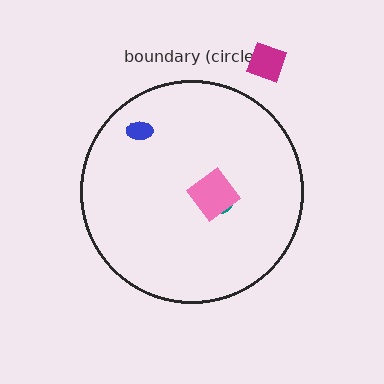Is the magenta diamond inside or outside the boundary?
Outside.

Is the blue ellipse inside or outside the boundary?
Inside.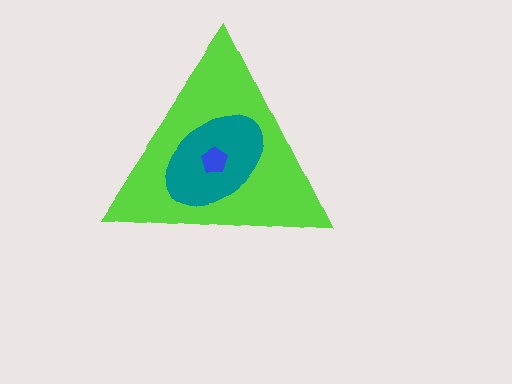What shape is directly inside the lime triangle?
The teal ellipse.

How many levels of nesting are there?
3.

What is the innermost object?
The blue pentagon.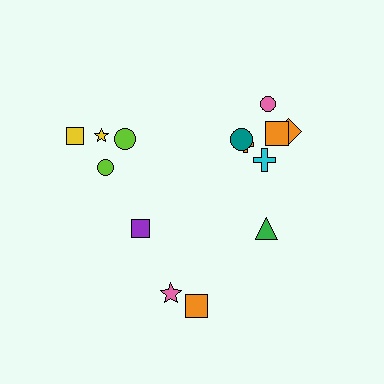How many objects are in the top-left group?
There are 4 objects.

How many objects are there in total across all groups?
There are 14 objects.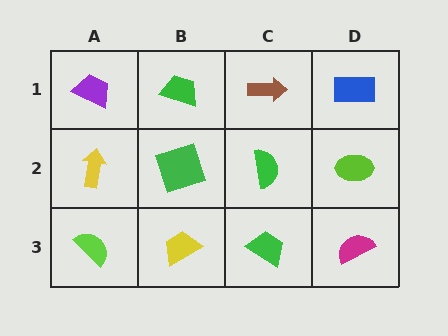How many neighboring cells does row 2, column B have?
4.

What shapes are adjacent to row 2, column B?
A green trapezoid (row 1, column B), a yellow trapezoid (row 3, column B), a yellow arrow (row 2, column A), a green semicircle (row 2, column C).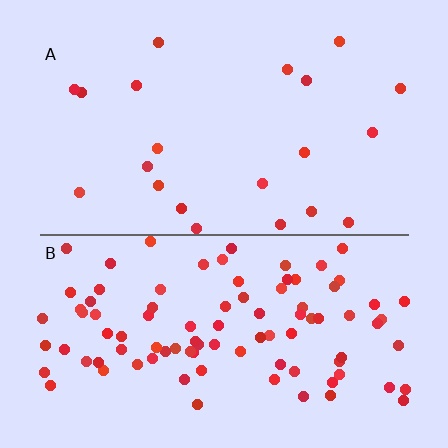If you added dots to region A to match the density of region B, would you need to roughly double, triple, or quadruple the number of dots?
Approximately quadruple.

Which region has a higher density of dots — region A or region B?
B (the bottom).